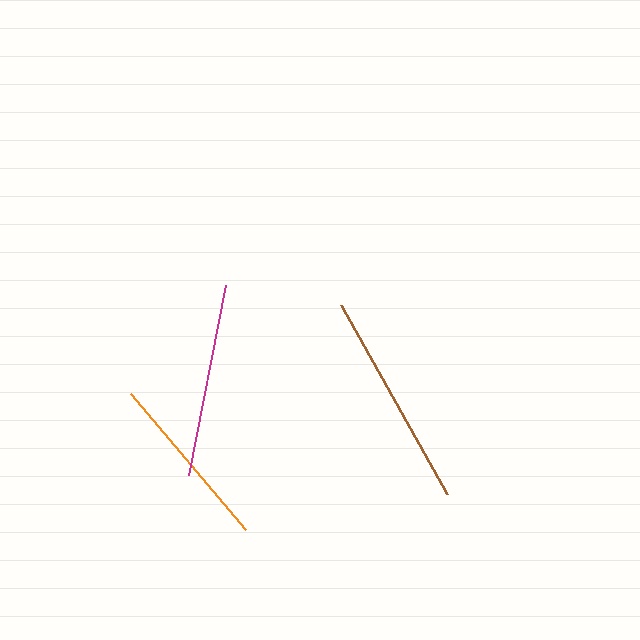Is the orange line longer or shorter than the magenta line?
The magenta line is longer than the orange line.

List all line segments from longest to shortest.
From longest to shortest: brown, magenta, orange.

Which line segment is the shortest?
The orange line is the shortest at approximately 178 pixels.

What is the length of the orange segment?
The orange segment is approximately 178 pixels long.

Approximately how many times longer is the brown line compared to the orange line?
The brown line is approximately 1.2 times the length of the orange line.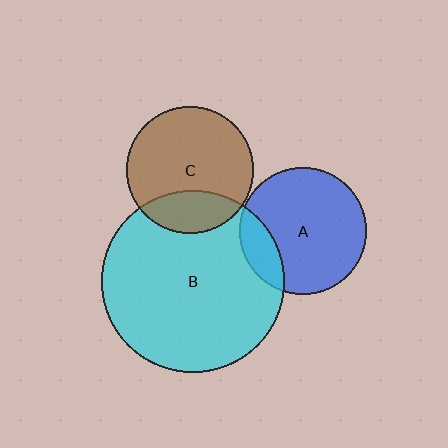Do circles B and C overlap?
Yes.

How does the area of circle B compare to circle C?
Approximately 2.1 times.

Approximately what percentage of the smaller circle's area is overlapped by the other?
Approximately 25%.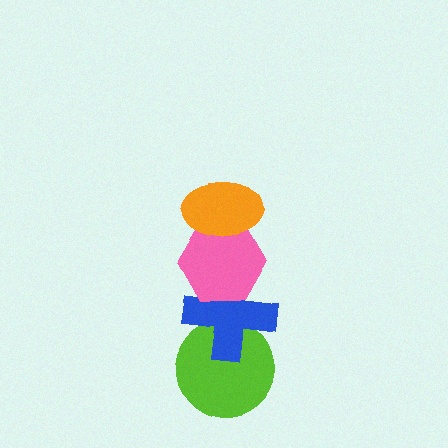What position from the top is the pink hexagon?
The pink hexagon is 2nd from the top.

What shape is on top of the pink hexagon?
The orange ellipse is on top of the pink hexagon.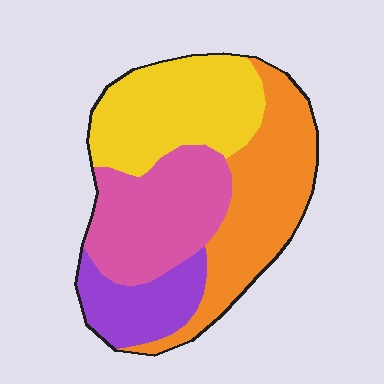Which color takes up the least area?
Purple, at roughly 15%.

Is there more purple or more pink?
Pink.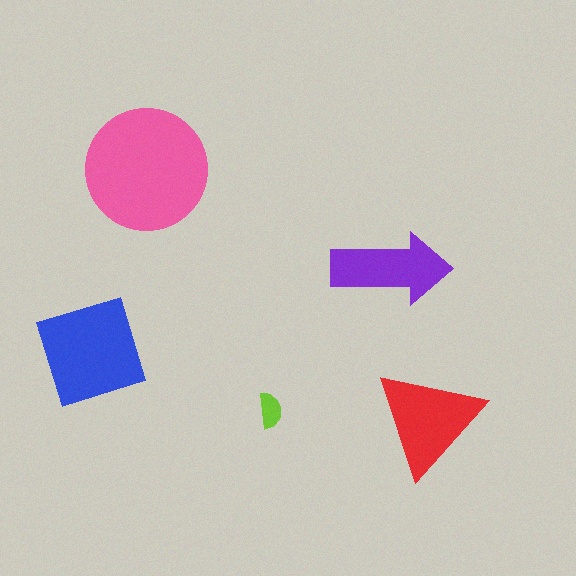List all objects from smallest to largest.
The lime semicircle, the purple arrow, the red triangle, the blue square, the pink circle.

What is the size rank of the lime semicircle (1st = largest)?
5th.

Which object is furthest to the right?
The red triangle is rightmost.